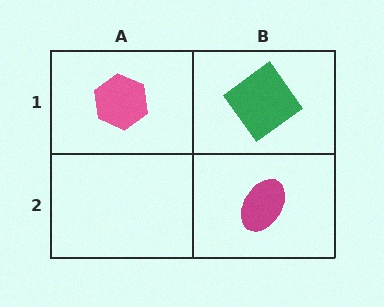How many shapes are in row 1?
2 shapes.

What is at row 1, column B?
A green diamond.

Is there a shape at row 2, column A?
No, that cell is empty.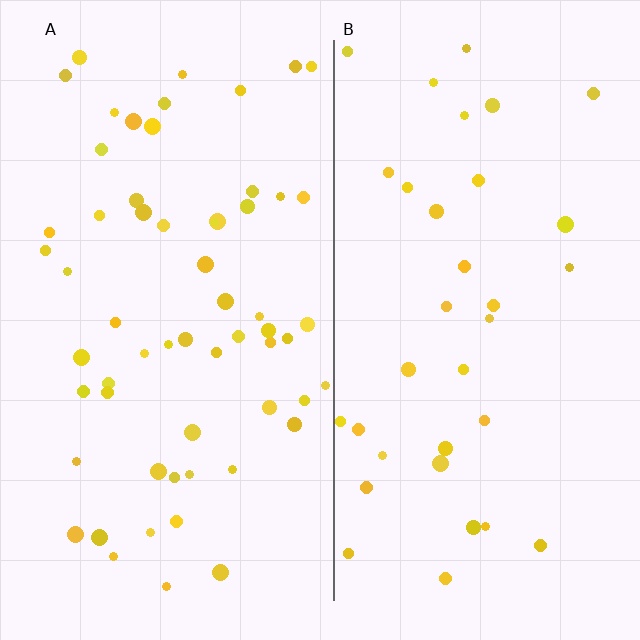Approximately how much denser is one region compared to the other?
Approximately 1.8× — region A over region B.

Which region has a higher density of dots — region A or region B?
A (the left).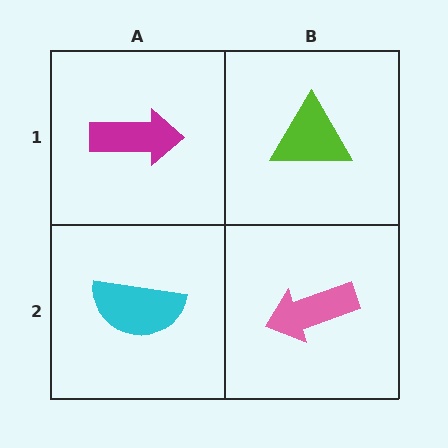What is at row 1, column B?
A lime triangle.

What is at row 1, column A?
A magenta arrow.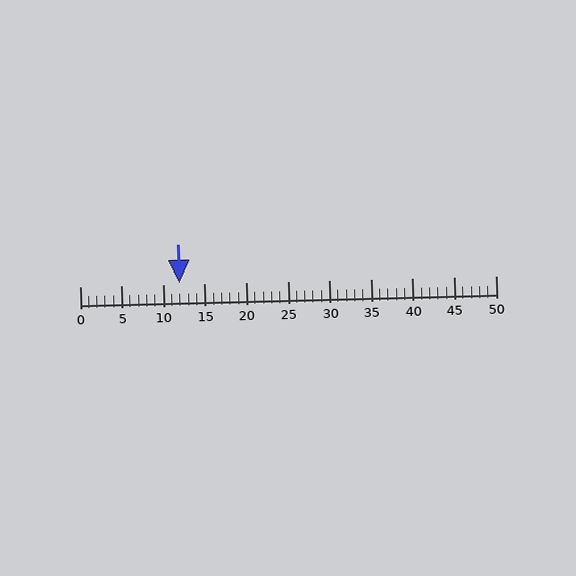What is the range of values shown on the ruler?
The ruler shows values from 0 to 50.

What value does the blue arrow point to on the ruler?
The blue arrow points to approximately 12.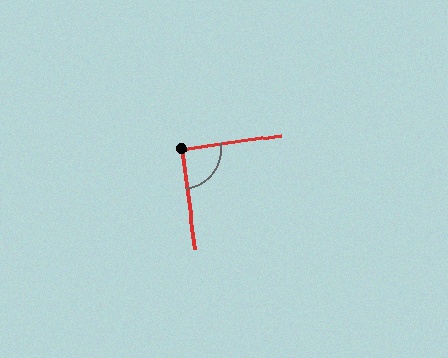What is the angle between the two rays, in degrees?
Approximately 91 degrees.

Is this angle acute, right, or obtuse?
It is approximately a right angle.